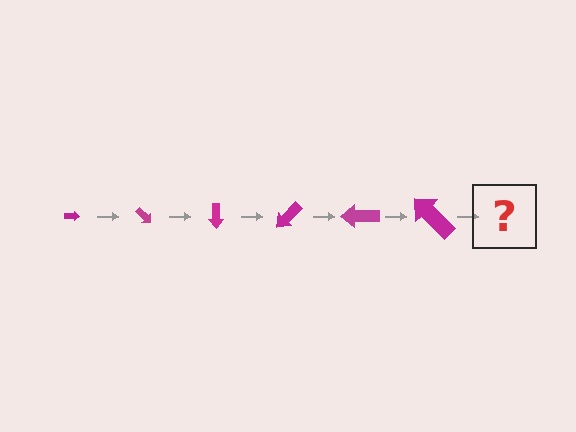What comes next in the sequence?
The next element should be an arrow, larger than the previous one and rotated 270 degrees from the start.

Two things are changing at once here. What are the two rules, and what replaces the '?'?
The two rules are that the arrow grows larger each step and it rotates 45 degrees each step. The '?' should be an arrow, larger than the previous one and rotated 270 degrees from the start.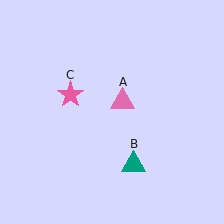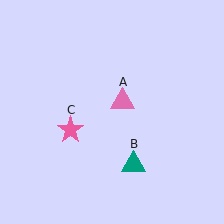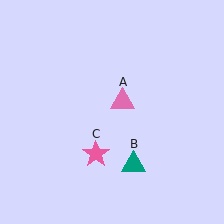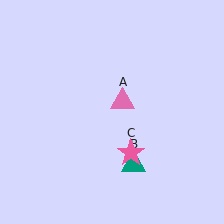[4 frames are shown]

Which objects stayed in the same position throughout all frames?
Pink triangle (object A) and teal triangle (object B) remained stationary.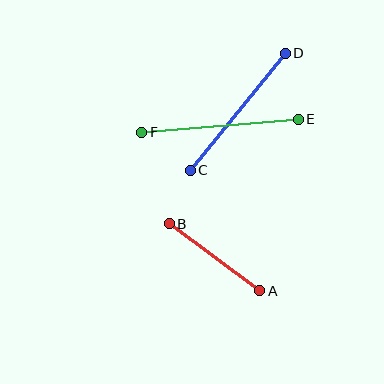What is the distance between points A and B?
The distance is approximately 113 pixels.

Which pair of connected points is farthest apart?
Points E and F are farthest apart.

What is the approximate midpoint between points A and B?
The midpoint is at approximately (215, 257) pixels.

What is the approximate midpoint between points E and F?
The midpoint is at approximately (220, 126) pixels.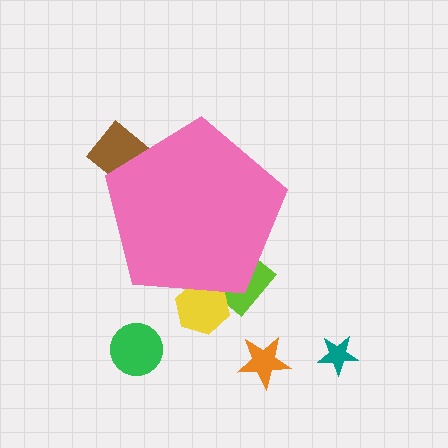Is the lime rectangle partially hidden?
Yes, the lime rectangle is partially hidden behind the pink pentagon.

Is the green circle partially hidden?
No, the green circle is fully visible.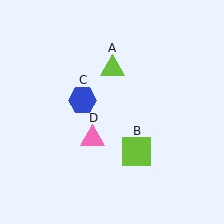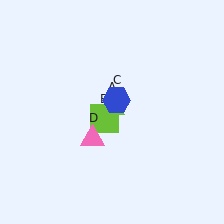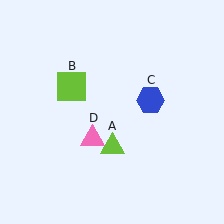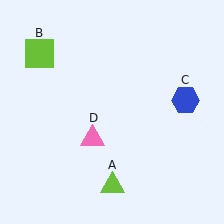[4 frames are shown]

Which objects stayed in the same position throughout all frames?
Pink triangle (object D) remained stationary.